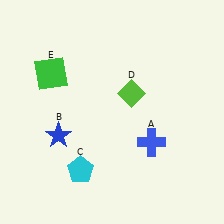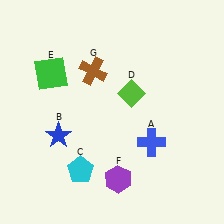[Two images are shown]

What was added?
A purple hexagon (F), a brown cross (G) were added in Image 2.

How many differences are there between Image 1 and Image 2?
There are 2 differences between the two images.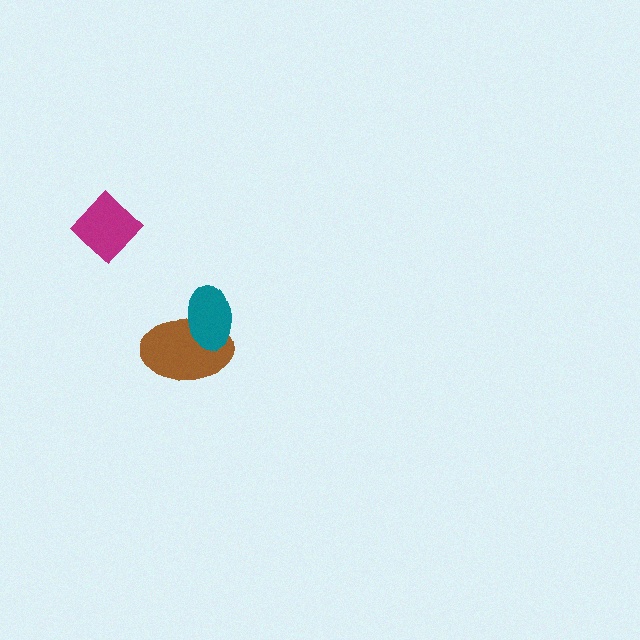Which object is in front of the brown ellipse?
The teal ellipse is in front of the brown ellipse.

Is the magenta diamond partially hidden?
No, no other shape covers it.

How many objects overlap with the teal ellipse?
1 object overlaps with the teal ellipse.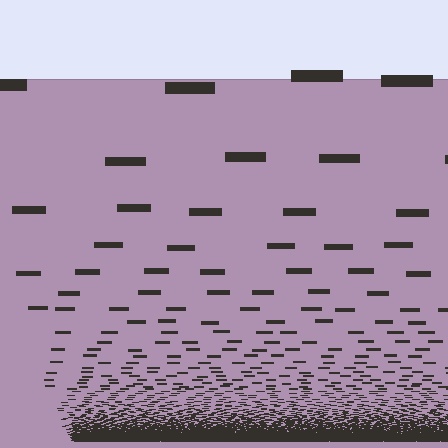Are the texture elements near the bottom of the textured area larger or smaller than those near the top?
Smaller. The gradient is inverted — elements near the bottom are smaller and denser.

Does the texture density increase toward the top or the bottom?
Density increases toward the bottom.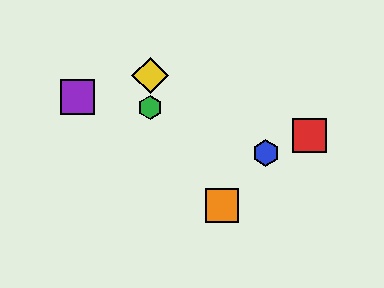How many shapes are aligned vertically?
2 shapes (the green hexagon, the yellow diamond) are aligned vertically.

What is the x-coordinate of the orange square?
The orange square is at x≈222.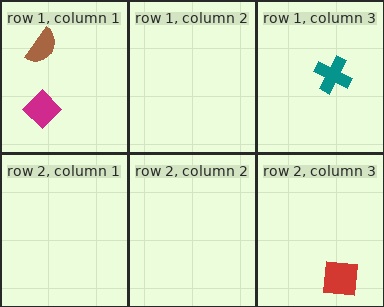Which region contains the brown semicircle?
The row 1, column 1 region.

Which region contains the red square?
The row 2, column 3 region.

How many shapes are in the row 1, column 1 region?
2.